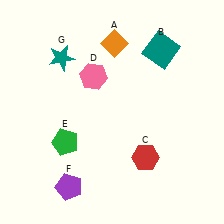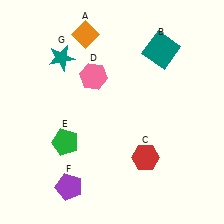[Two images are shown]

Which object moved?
The orange diamond (A) moved left.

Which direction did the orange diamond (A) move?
The orange diamond (A) moved left.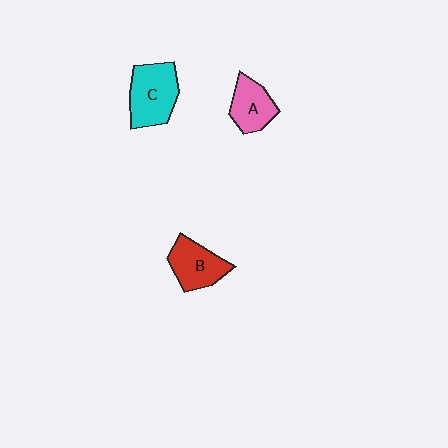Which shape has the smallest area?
Shape A (pink).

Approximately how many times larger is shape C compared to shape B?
Approximately 1.2 times.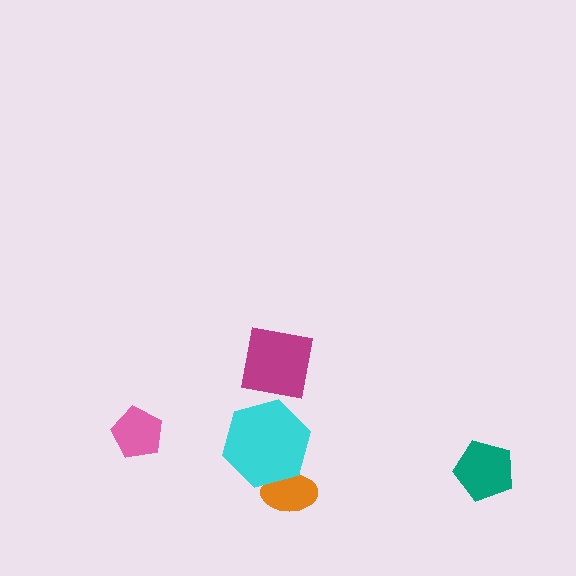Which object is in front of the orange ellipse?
The cyan hexagon is in front of the orange ellipse.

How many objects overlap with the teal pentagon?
0 objects overlap with the teal pentagon.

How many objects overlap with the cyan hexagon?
1 object overlaps with the cyan hexagon.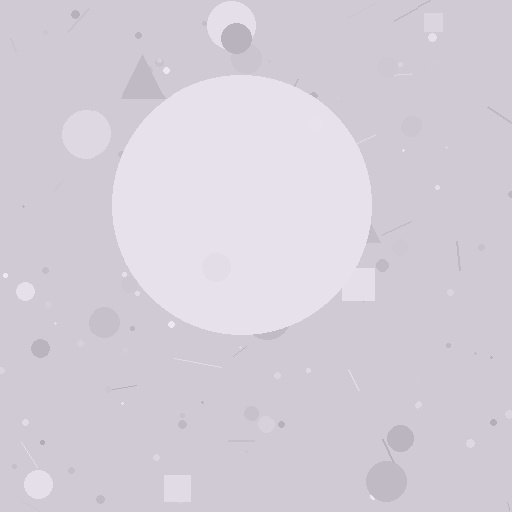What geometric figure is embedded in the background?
A circle is embedded in the background.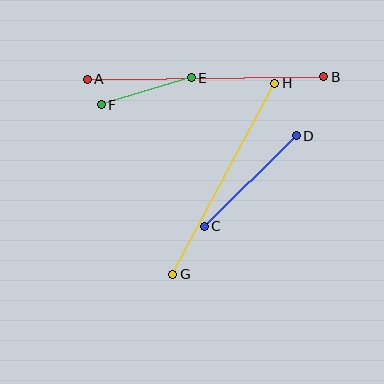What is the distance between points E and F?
The distance is approximately 94 pixels.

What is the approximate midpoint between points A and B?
The midpoint is at approximately (205, 78) pixels.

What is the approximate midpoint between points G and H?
The midpoint is at approximately (224, 179) pixels.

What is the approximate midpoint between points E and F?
The midpoint is at approximately (146, 91) pixels.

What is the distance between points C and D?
The distance is approximately 129 pixels.